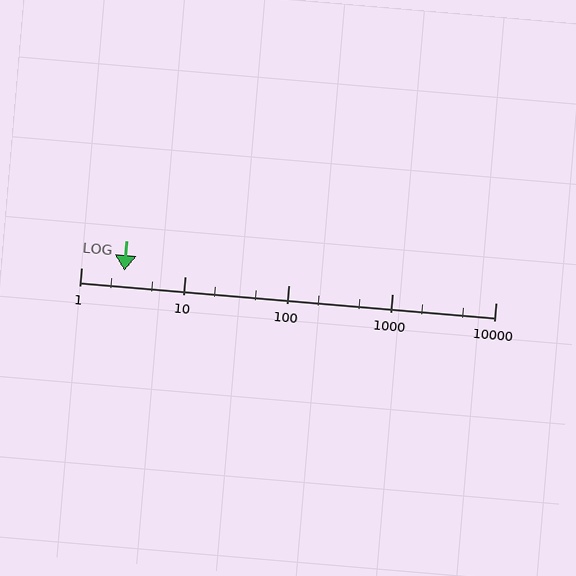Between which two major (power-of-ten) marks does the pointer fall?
The pointer is between 1 and 10.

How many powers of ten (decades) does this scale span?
The scale spans 4 decades, from 1 to 10000.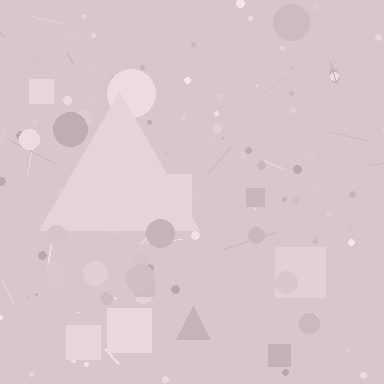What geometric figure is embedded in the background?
A triangle is embedded in the background.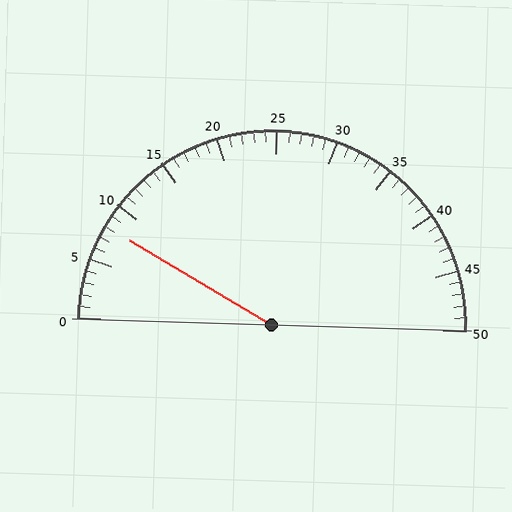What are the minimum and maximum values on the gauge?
The gauge ranges from 0 to 50.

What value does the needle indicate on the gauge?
The needle indicates approximately 8.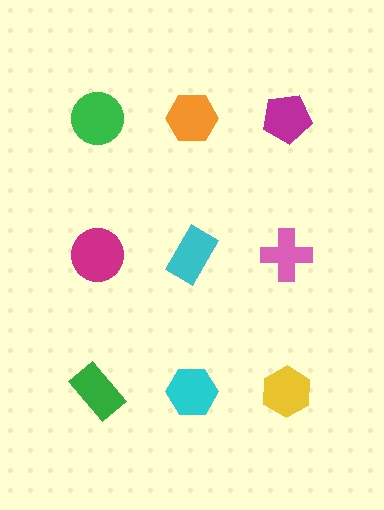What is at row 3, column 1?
A green rectangle.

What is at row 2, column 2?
A cyan rectangle.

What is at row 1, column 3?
A magenta pentagon.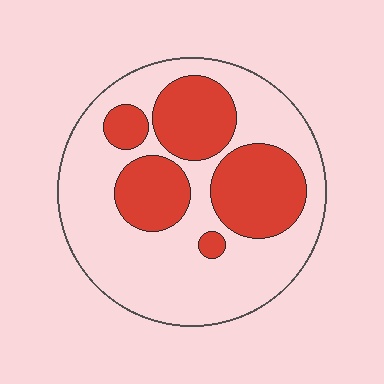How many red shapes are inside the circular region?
5.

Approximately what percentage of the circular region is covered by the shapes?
Approximately 35%.